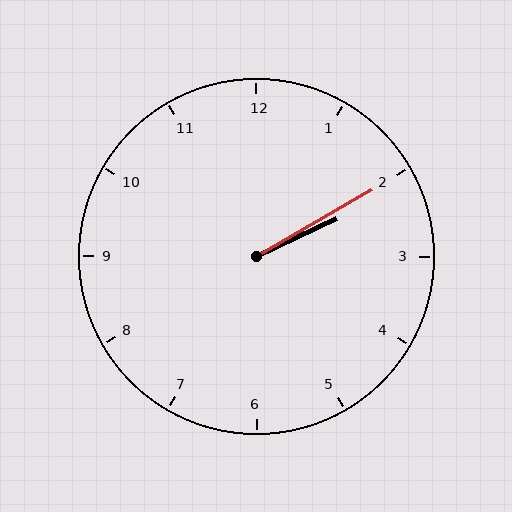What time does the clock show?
2:10.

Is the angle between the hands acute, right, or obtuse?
It is acute.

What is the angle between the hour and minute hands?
Approximately 5 degrees.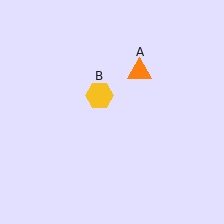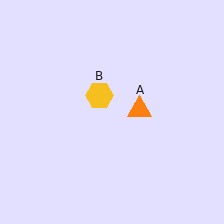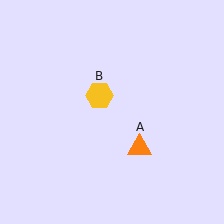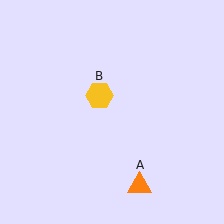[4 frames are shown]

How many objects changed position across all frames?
1 object changed position: orange triangle (object A).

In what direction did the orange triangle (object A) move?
The orange triangle (object A) moved down.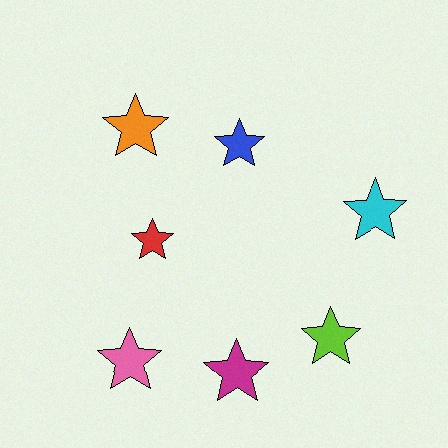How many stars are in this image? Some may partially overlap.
There are 7 stars.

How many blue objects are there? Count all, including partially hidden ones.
There is 1 blue object.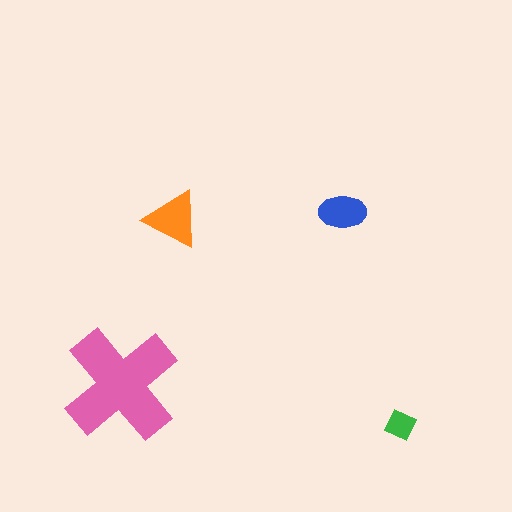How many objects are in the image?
There are 4 objects in the image.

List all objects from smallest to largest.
The green diamond, the blue ellipse, the orange triangle, the pink cross.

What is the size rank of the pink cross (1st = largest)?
1st.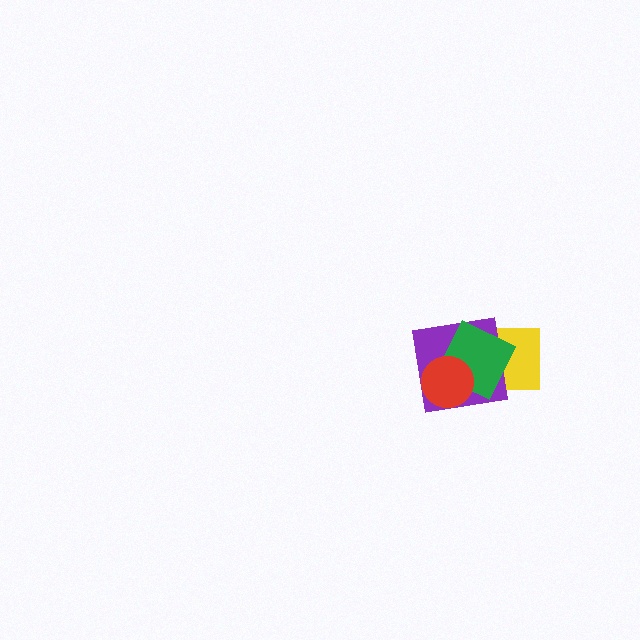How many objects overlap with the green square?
3 objects overlap with the green square.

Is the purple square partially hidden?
Yes, it is partially covered by another shape.